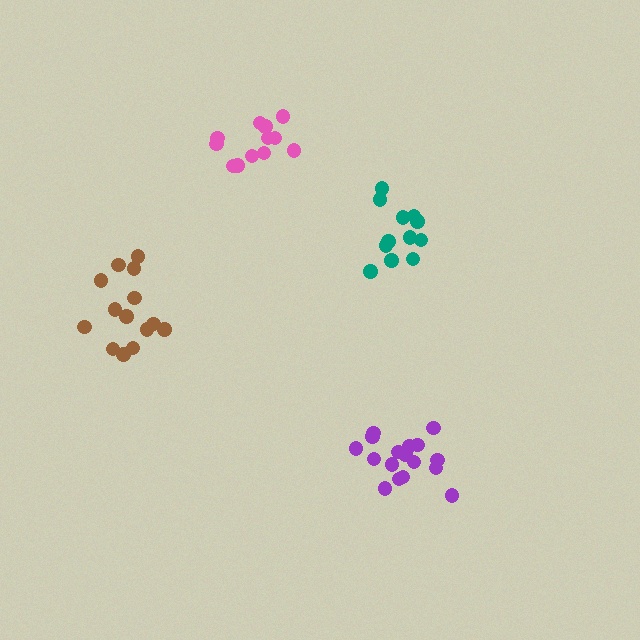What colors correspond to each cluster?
The clusters are colored: pink, teal, purple, brown.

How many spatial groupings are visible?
There are 4 spatial groupings.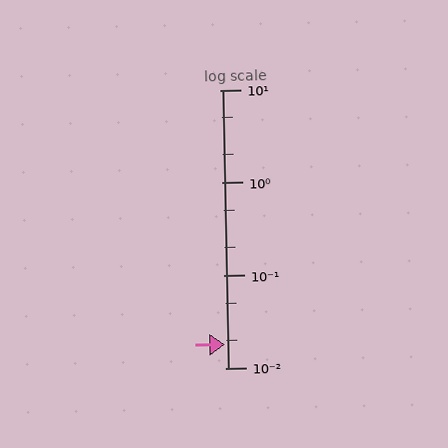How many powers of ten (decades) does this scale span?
The scale spans 3 decades, from 0.01 to 10.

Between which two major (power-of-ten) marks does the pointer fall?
The pointer is between 0.01 and 0.1.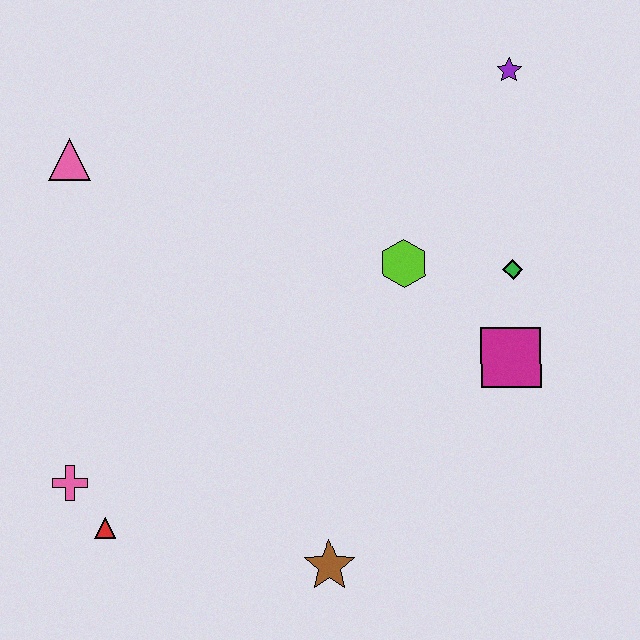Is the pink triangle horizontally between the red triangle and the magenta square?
No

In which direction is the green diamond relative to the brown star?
The green diamond is above the brown star.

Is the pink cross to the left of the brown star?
Yes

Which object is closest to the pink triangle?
The pink cross is closest to the pink triangle.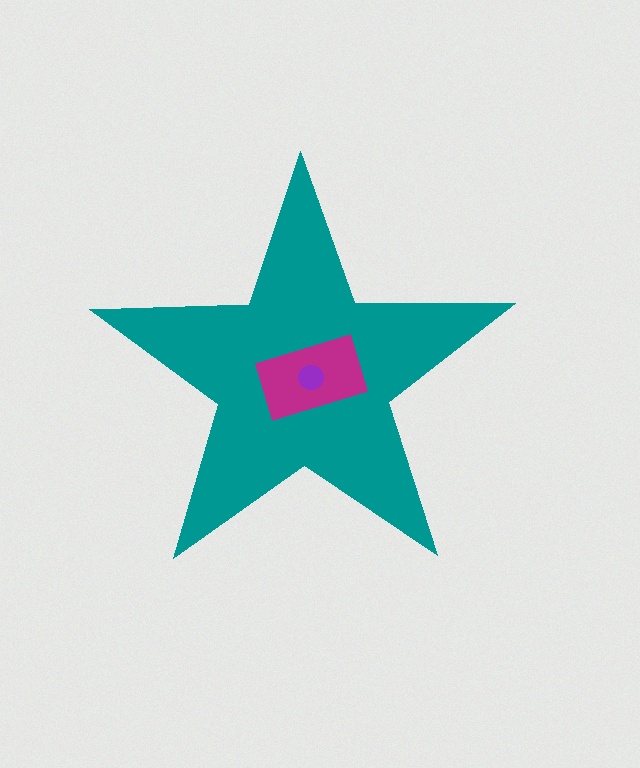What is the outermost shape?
The teal star.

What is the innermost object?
The purple circle.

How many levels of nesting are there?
3.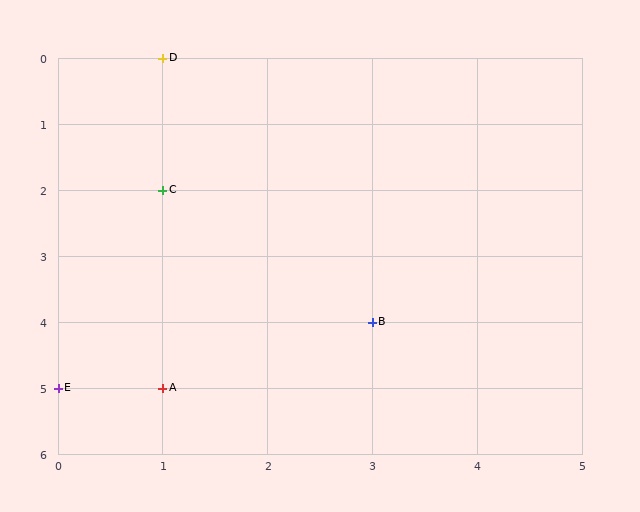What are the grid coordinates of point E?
Point E is at grid coordinates (0, 5).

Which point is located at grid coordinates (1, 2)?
Point C is at (1, 2).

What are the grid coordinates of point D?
Point D is at grid coordinates (1, 0).